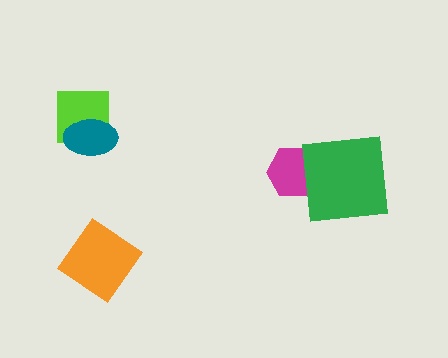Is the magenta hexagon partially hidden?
Yes, it is partially covered by another shape.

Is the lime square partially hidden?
Yes, it is partially covered by another shape.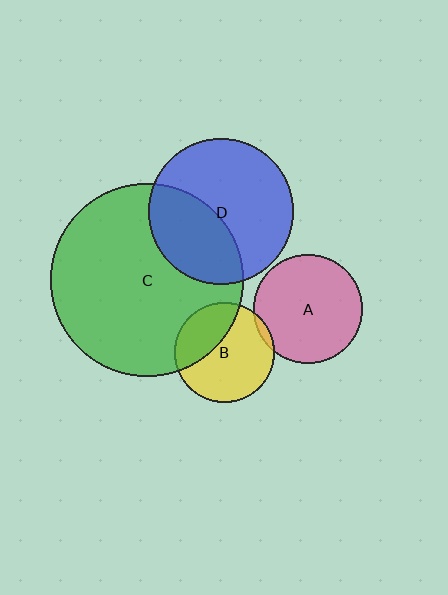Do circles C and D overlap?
Yes.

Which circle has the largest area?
Circle C (green).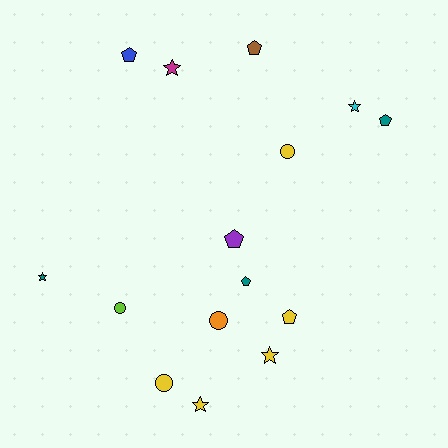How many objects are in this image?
There are 15 objects.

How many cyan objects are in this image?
There is 1 cyan object.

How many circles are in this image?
There are 4 circles.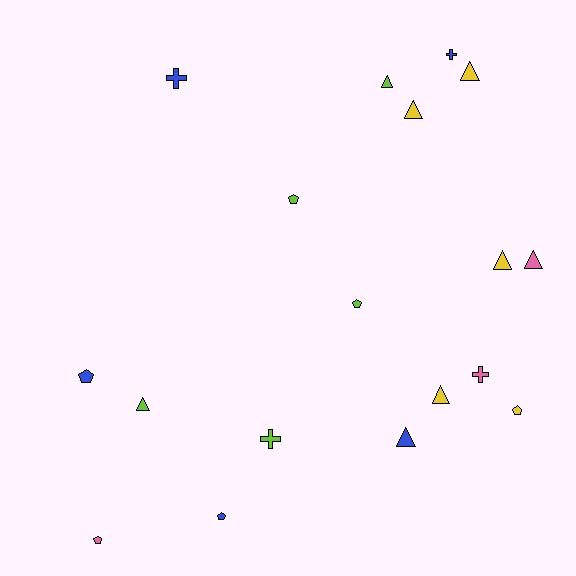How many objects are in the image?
There are 18 objects.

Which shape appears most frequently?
Triangle, with 8 objects.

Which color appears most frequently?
Yellow, with 5 objects.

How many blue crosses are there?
There are 2 blue crosses.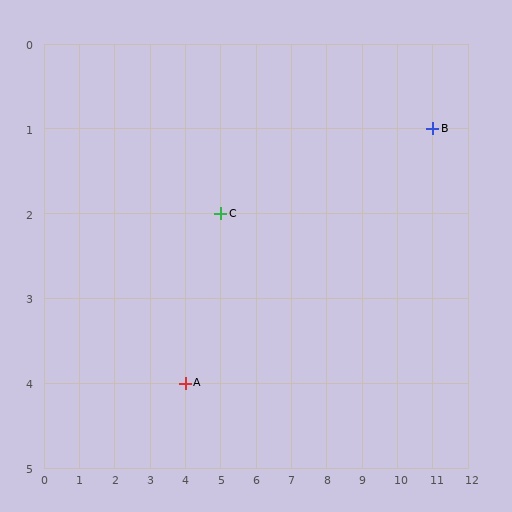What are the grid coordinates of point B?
Point B is at grid coordinates (11, 1).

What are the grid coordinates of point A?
Point A is at grid coordinates (4, 4).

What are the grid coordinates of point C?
Point C is at grid coordinates (5, 2).